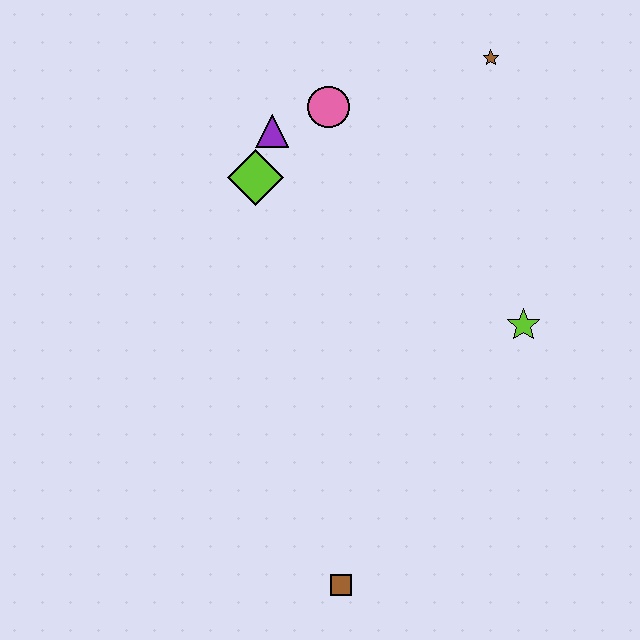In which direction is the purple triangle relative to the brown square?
The purple triangle is above the brown square.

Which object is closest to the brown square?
The lime star is closest to the brown square.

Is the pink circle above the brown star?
No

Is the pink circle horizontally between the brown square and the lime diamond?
Yes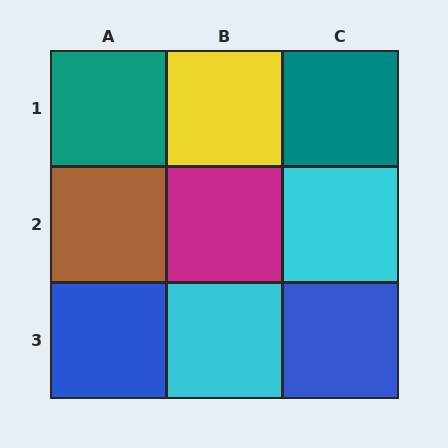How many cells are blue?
2 cells are blue.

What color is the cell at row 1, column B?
Yellow.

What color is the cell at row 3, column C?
Blue.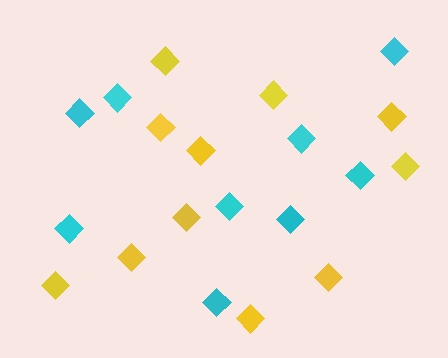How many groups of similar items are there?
There are 2 groups: one group of cyan diamonds (9) and one group of yellow diamonds (11).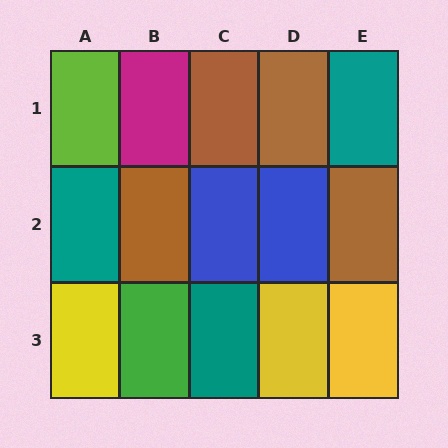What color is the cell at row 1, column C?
Brown.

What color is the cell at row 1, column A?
Lime.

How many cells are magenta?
1 cell is magenta.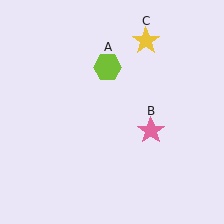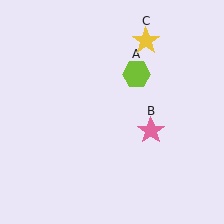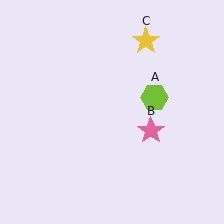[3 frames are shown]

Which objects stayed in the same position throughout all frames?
Pink star (object B) and yellow star (object C) remained stationary.